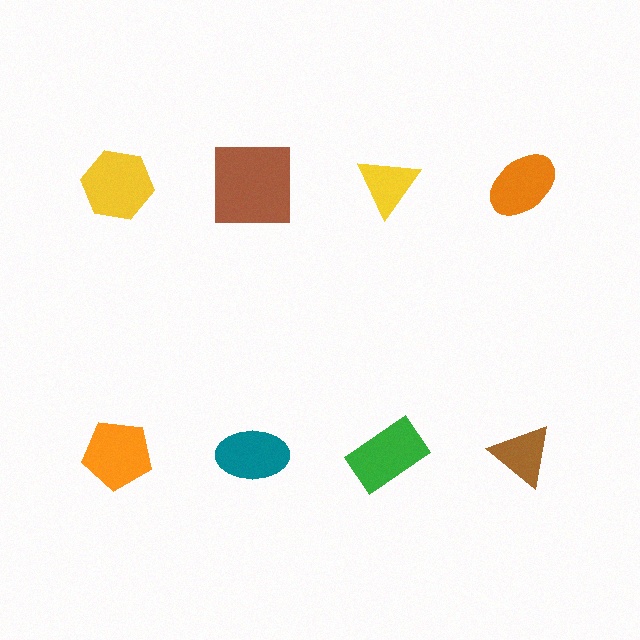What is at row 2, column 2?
A teal ellipse.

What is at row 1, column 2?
A brown square.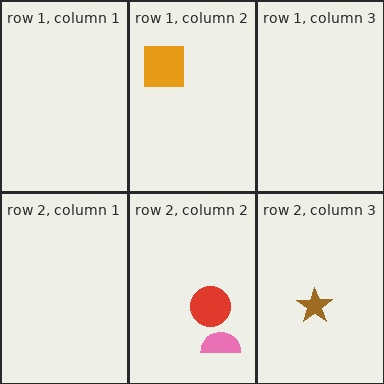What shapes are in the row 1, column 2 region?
The orange square.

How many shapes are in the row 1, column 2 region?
1.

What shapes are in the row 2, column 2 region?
The pink semicircle, the red circle.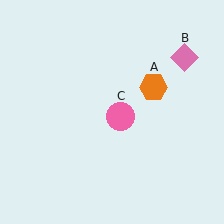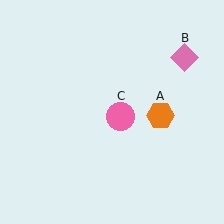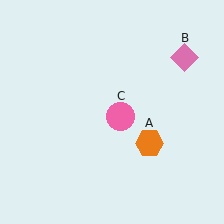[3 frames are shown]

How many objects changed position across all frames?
1 object changed position: orange hexagon (object A).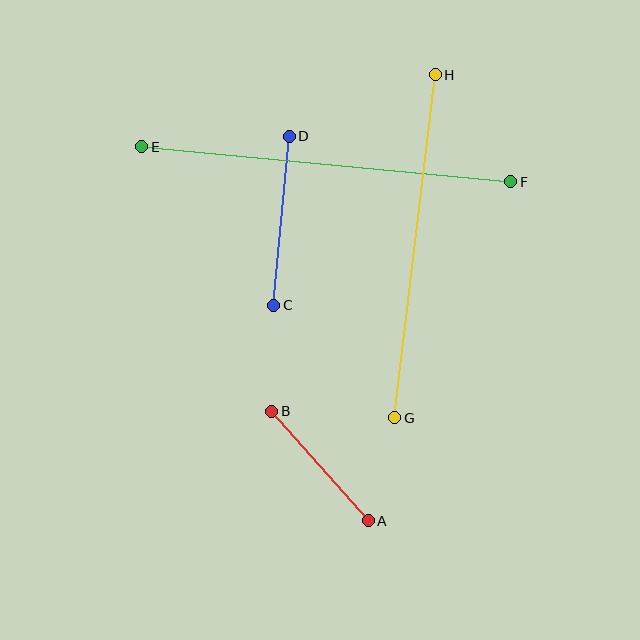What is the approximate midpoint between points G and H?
The midpoint is at approximately (415, 246) pixels.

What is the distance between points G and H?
The distance is approximately 345 pixels.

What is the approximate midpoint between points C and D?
The midpoint is at approximately (282, 221) pixels.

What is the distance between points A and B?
The distance is approximately 146 pixels.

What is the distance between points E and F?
The distance is approximately 371 pixels.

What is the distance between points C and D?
The distance is approximately 170 pixels.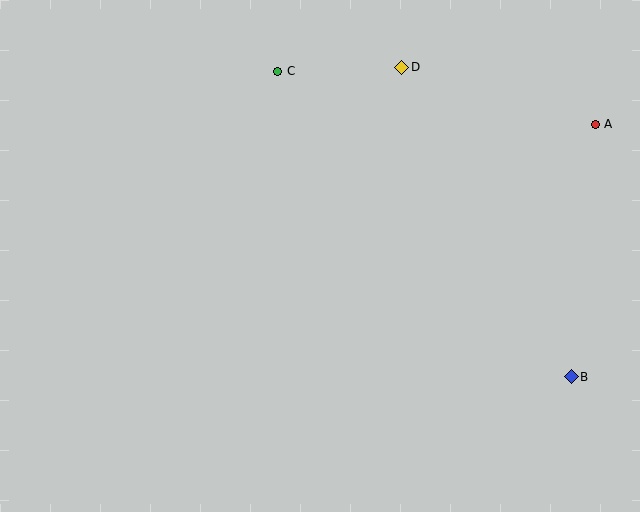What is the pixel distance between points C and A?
The distance between C and A is 322 pixels.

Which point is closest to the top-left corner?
Point C is closest to the top-left corner.